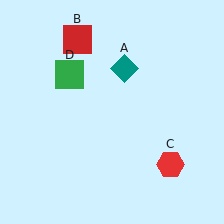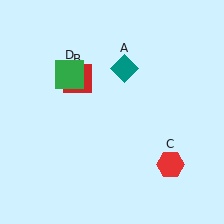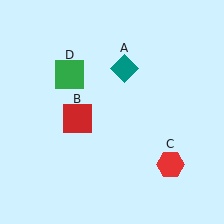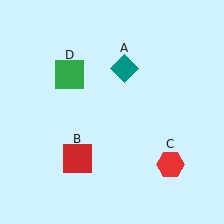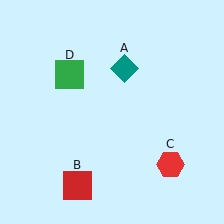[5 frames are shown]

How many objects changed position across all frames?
1 object changed position: red square (object B).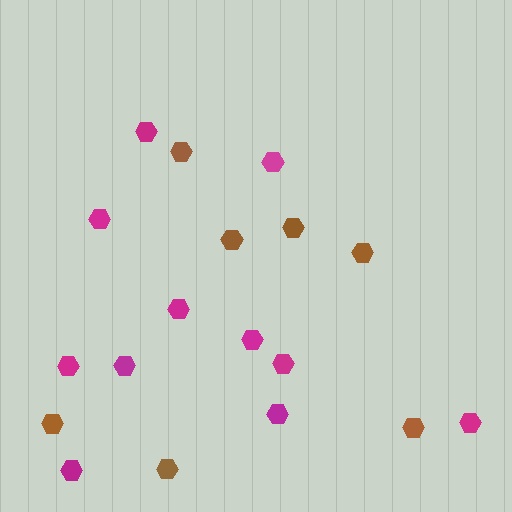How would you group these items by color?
There are 2 groups: one group of brown hexagons (7) and one group of magenta hexagons (11).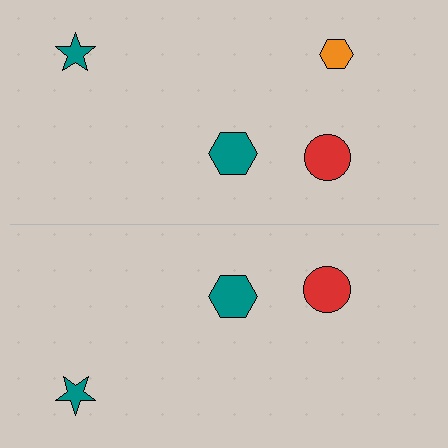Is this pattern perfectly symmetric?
No, the pattern is not perfectly symmetric. A orange hexagon is missing from the bottom side.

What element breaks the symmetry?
A orange hexagon is missing from the bottom side.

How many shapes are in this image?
There are 7 shapes in this image.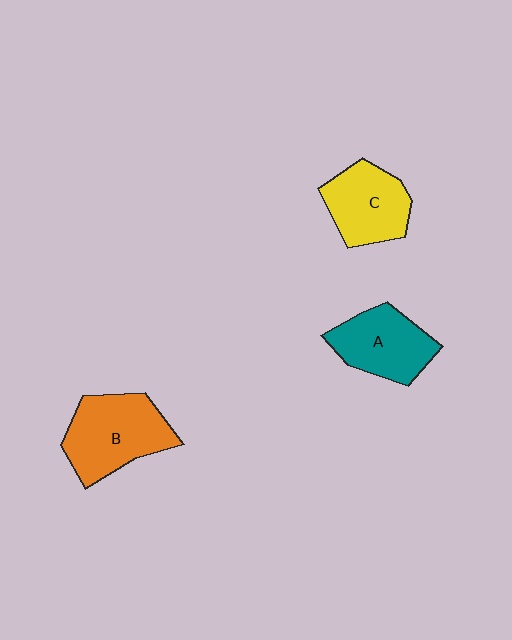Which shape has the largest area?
Shape B (orange).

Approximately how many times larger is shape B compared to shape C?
Approximately 1.3 times.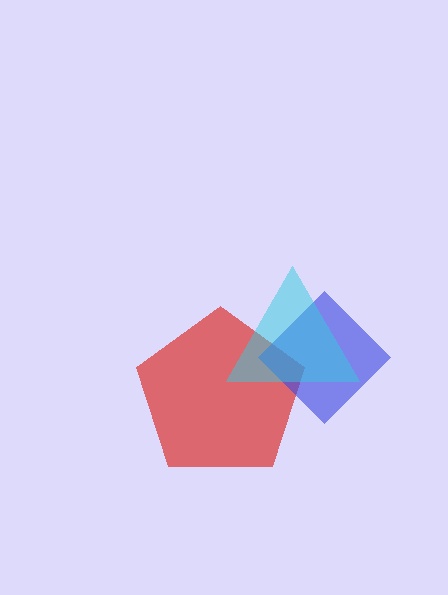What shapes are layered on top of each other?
The layered shapes are: a red pentagon, a blue diamond, a cyan triangle.